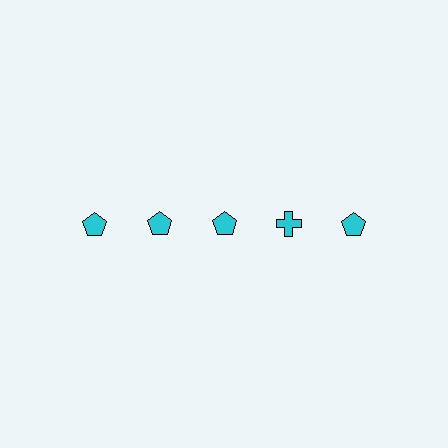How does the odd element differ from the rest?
It has a different shape: cross instead of pentagon.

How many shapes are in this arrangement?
There are 5 shapes arranged in a grid pattern.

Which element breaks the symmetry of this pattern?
The cyan cross in the top row, second from right column breaks the symmetry. All other shapes are cyan pentagons.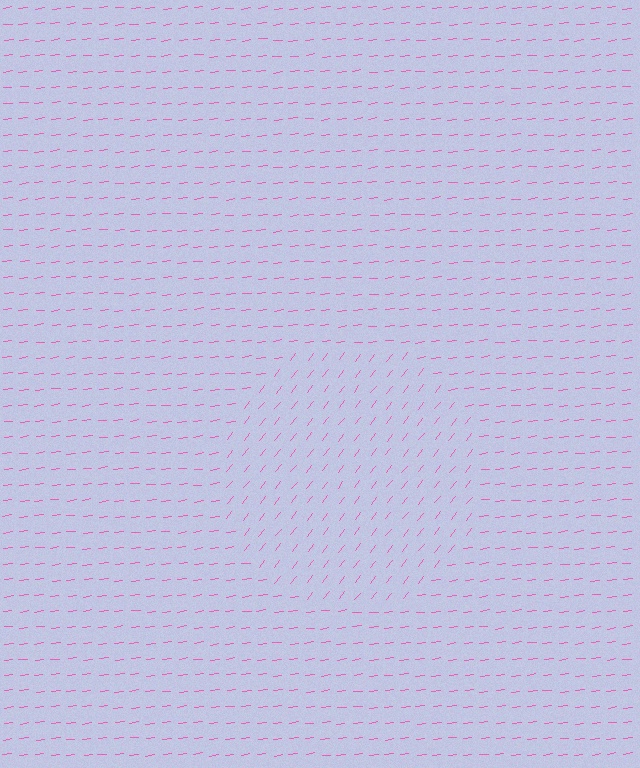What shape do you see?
I see a circle.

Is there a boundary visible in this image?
Yes, there is a texture boundary formed by a change in line orientation.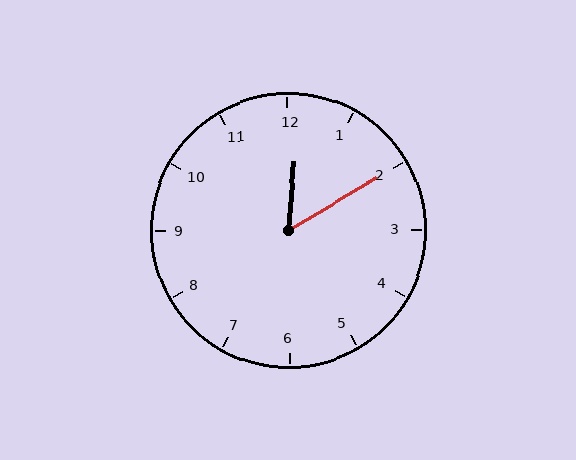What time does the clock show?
12:10.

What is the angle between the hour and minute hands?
Approximately 55 degrees.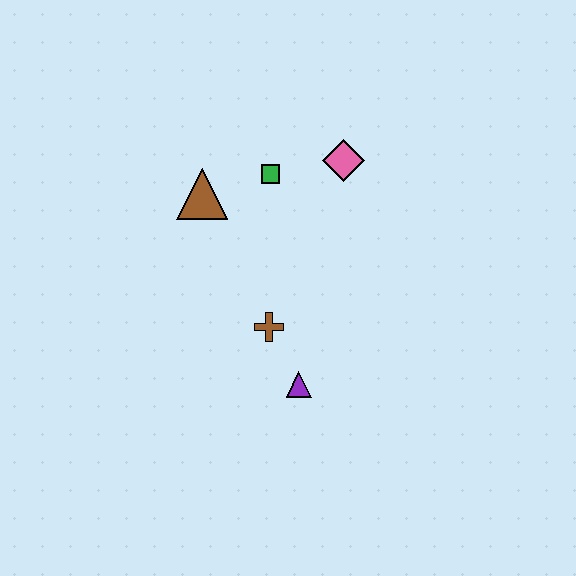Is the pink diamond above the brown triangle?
Yes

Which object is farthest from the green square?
The purple triangle is farthest from the green square.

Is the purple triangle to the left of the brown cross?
No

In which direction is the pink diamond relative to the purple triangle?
The pink diamond is above the purple triangle.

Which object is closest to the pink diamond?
The green square is closest to the pink diamond.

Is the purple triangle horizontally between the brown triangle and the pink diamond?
Yes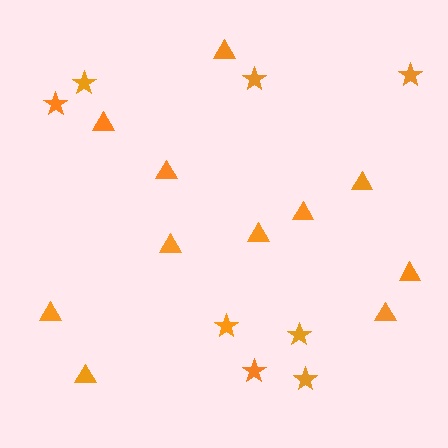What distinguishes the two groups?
There are 2 groups: one group of stars (8) and one group of triangles (11).